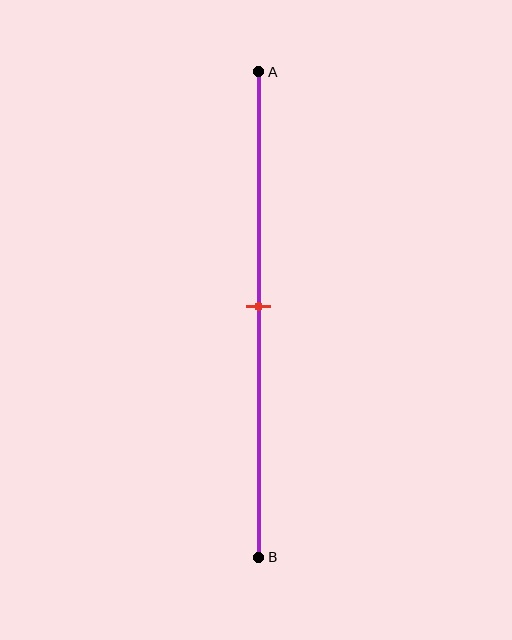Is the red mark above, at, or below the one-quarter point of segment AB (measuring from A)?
The red mark is below the one-quarter point of segment AB.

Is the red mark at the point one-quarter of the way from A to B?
No, the mark is at about 50% from A, not at the 25% one-quarter point.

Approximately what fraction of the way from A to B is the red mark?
The red mark is approximately 50% of the way from A to B.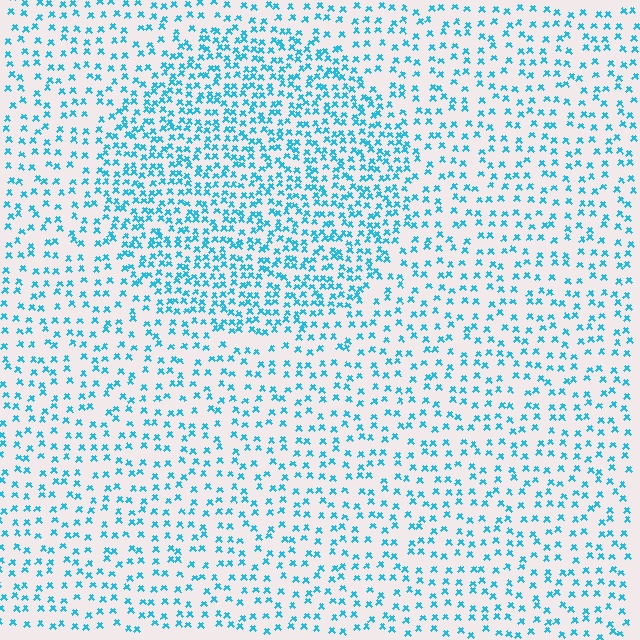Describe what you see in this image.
The image contains small cyan elements arranged at two different densities. A circle-shaped region is visible where the elements are more densely packed than the surrounding area.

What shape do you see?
I see a circle.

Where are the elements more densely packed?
The elements are more densely packed inside the circle boundary.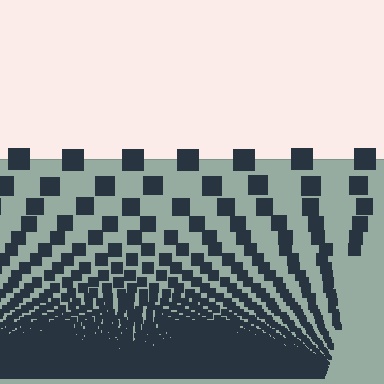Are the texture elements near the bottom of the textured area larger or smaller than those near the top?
Smaller. The gradient is inverted — elements near the bottom are smaller and denser.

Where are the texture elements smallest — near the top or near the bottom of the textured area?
Near the bottom.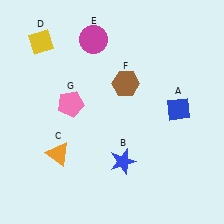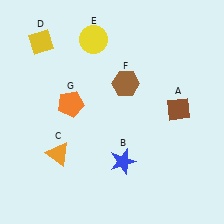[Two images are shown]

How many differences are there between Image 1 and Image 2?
There are 3 differences between the two images.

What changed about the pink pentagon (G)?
In Image 1, G is pink. In Image 2, it changed to orange.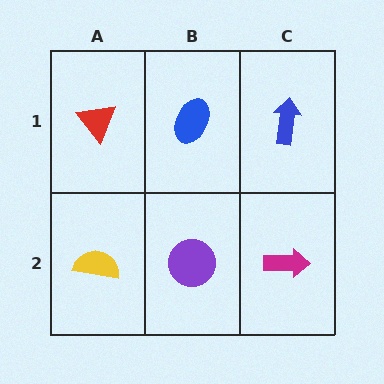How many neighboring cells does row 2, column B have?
3.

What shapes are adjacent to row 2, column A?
A red triangle (row 1, column A), a purple circle (row 2, column B).